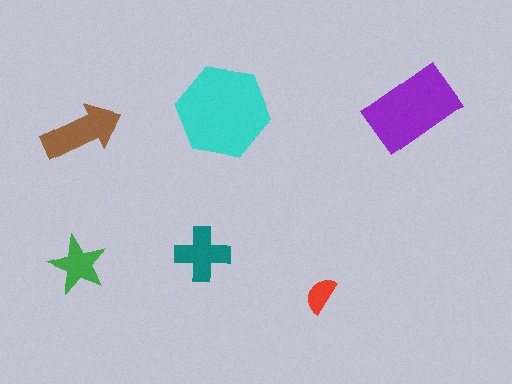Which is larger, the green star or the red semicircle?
The green star.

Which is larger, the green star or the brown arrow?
The brown arrow.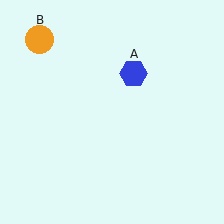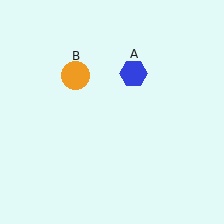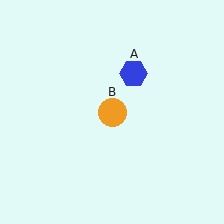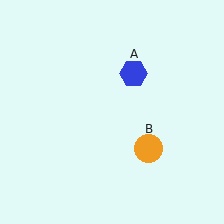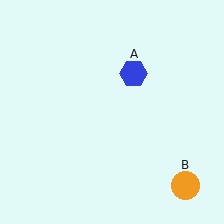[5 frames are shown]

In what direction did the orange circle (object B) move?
The orange circle (object B) moved down and to the right.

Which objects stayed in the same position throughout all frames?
Blue hexagon (object A) remained stationary.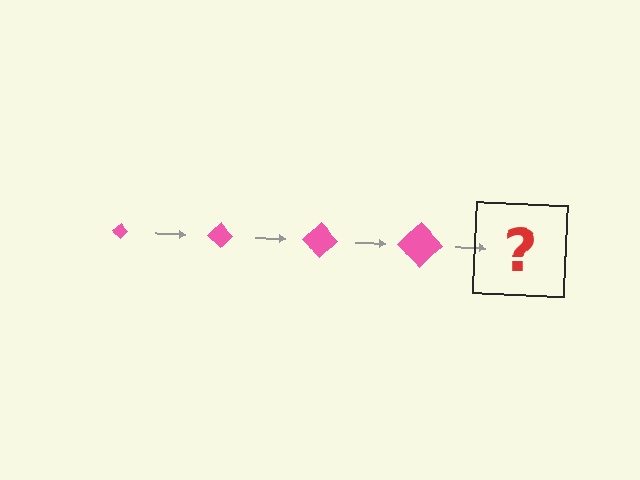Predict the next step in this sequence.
The next step is a pink diamond, larger than the previous one.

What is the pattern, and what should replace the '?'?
The pattern is that the diamond gets progressively larger each step. The '?' should be a pink diamond, larger than the previous one.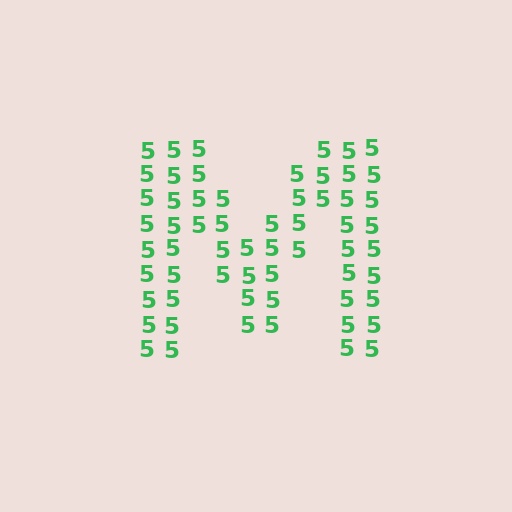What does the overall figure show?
The overall figure shows the letter M.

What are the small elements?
The small elements are digit 5's.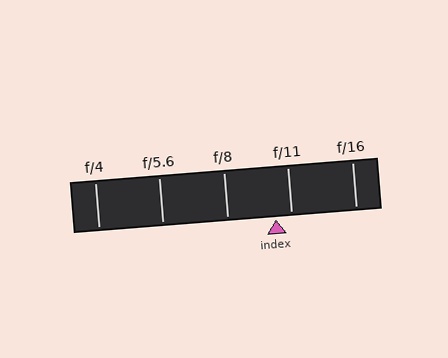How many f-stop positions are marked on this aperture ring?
There are 5 f-stop positions marked.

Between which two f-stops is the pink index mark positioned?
The index mark is between f/8 and f/11.